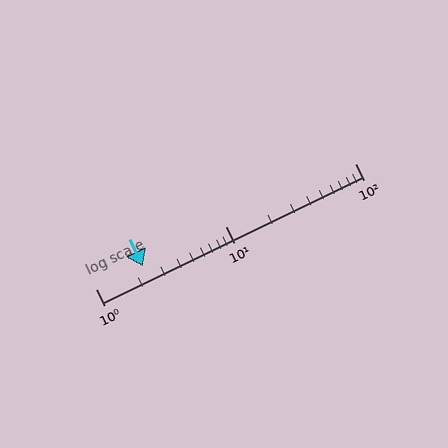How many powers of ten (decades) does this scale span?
The scale spans 2 decades, from 1 to 100.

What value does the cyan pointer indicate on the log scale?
The pointer indicates approximately 2.3.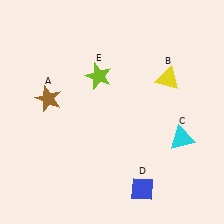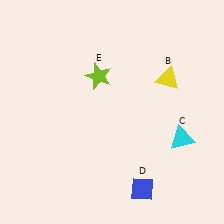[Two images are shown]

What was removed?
The brown star (A) was removed in Image 2.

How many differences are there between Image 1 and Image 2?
There is 1 difference between the two images.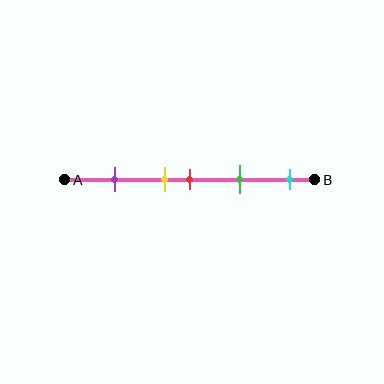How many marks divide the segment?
There are 5 marks dividing the segment.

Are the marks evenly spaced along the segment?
No, the marks are not evenly spaced.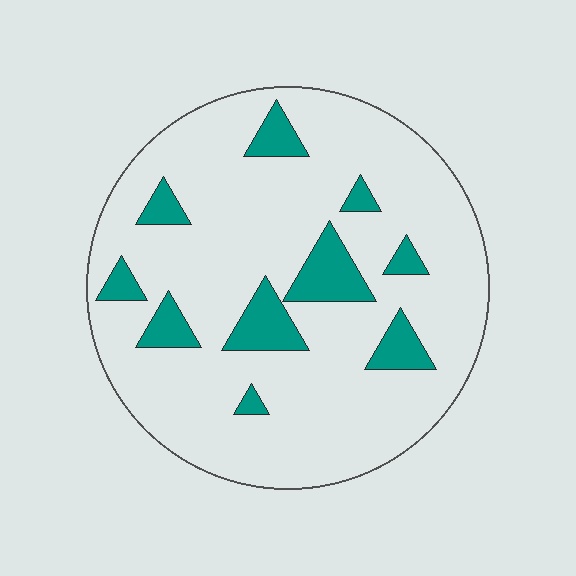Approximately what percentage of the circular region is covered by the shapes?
Approximately 15%.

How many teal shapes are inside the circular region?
10.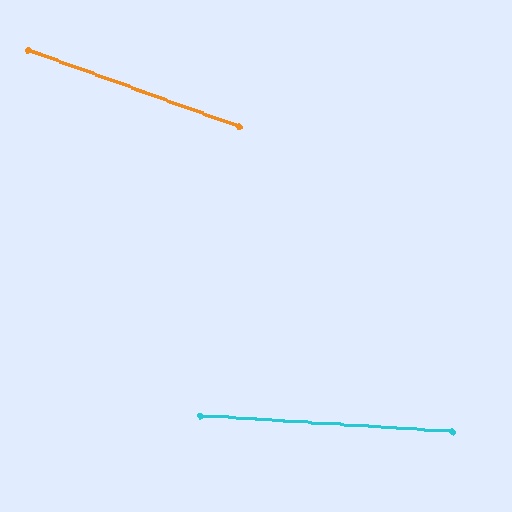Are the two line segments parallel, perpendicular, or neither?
Neither parallel nor perpendicular — they differ by about 16°.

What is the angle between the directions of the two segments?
Approximately 16 degrees.